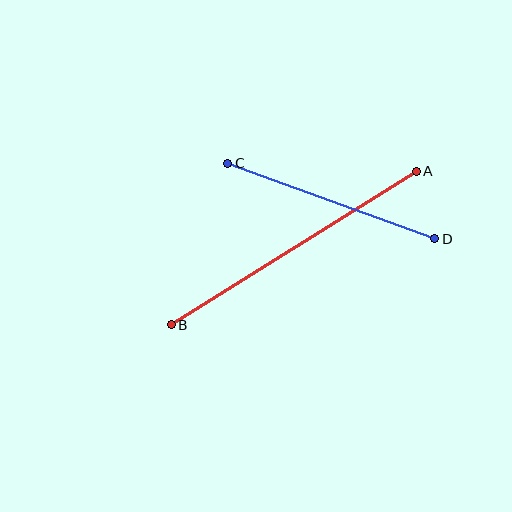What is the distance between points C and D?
The distance is approximately 220 pixels.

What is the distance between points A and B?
The distance is approximately 289 pixels.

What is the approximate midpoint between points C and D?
The midpoint is at approximately (331, 201) pixels.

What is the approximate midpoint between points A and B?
The midpoint is at approximately (294, 248) pixels.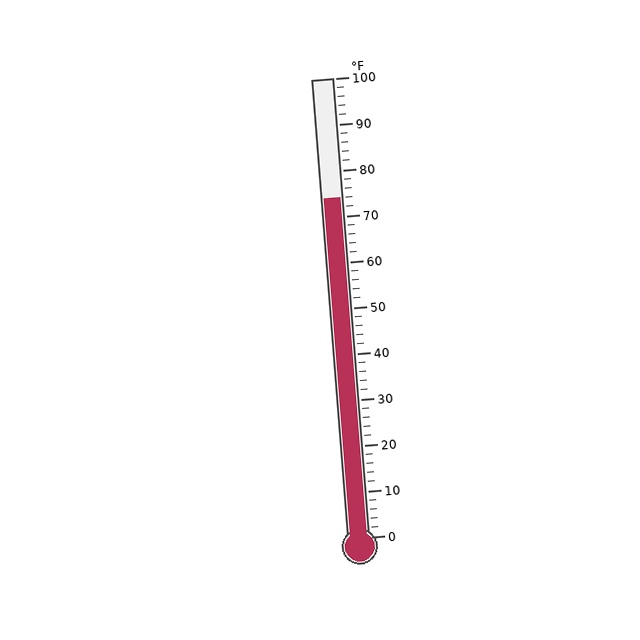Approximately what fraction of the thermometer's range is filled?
The thermometer is filled to approximately 75% of its range.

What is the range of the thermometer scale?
The thermometer scale ranges from 0°F to 100°F.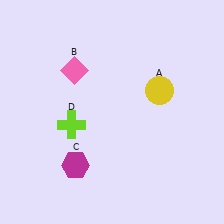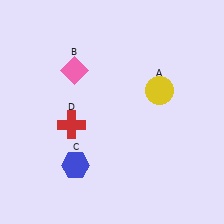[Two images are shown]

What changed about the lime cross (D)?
In Image 1, D is lime. In Image 2, it changed to red.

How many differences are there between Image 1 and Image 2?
There are 2 differences between the two images.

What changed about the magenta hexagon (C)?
In Image 1, C is magenta. In Image 2, it changed to blue.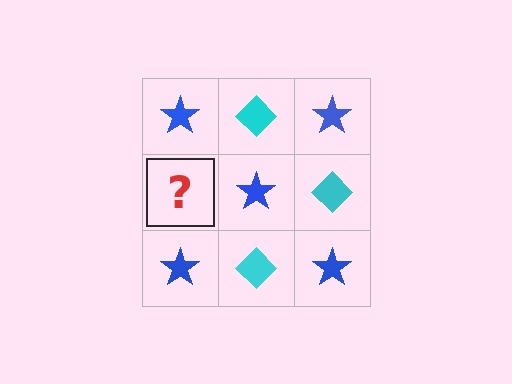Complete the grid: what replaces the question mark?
The question mark should be replaced with a cyan diamond.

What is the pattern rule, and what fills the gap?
The rule is that it alternates blue star and cyan diamond in a checkerboard pattern. The gap should be filled with a cyan diamond.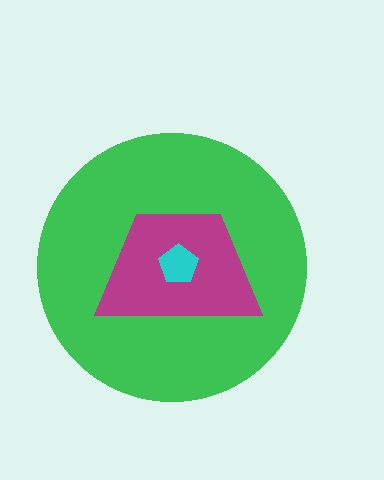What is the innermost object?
The cyan pentagon.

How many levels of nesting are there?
3.